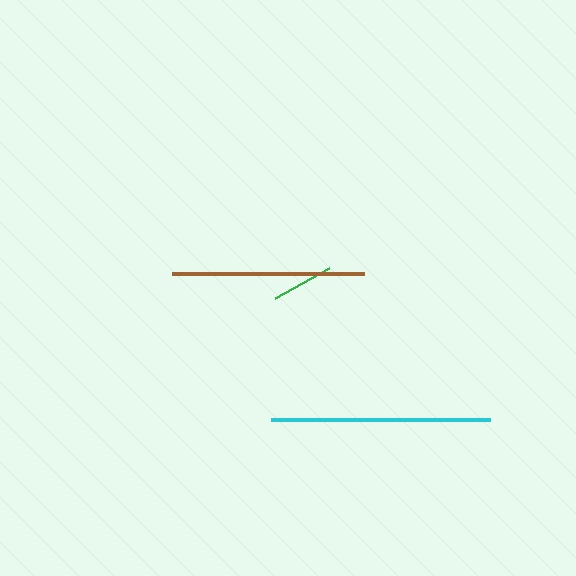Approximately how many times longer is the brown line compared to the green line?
The brown line is approximately 3.1 times the length of the green line.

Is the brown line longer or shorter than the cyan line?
The cyan line is longer than the brown line.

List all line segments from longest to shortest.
From longest to shortest: cyan, brown, green.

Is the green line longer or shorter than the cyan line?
The cyan line is longer than the green line.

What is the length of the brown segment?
The brown segment is approximately 192 pixels long.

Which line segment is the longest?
The cyan line is the longest at approximately 219 pixels.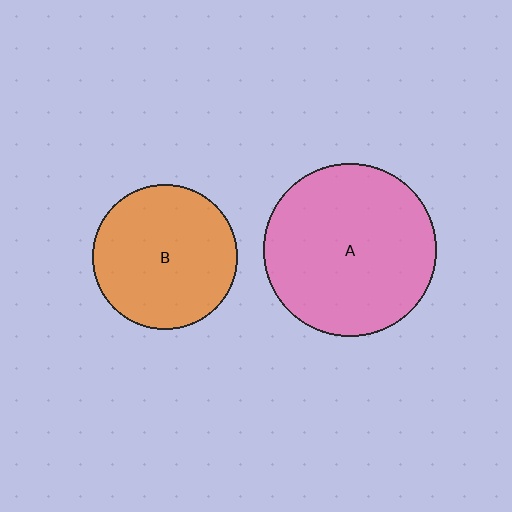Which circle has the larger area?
Circle A (pink).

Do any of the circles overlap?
No, none of the circles overlap.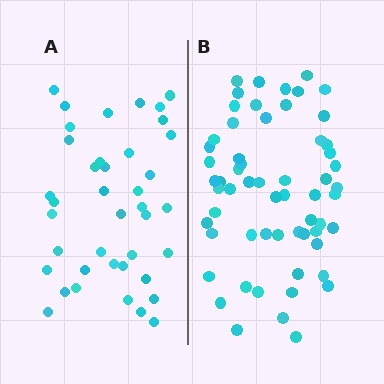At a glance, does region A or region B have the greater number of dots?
Region B (the right region) has more dots.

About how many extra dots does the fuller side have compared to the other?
Region B has approximately 20 more dots than region A.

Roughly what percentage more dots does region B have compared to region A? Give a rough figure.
About 50% more.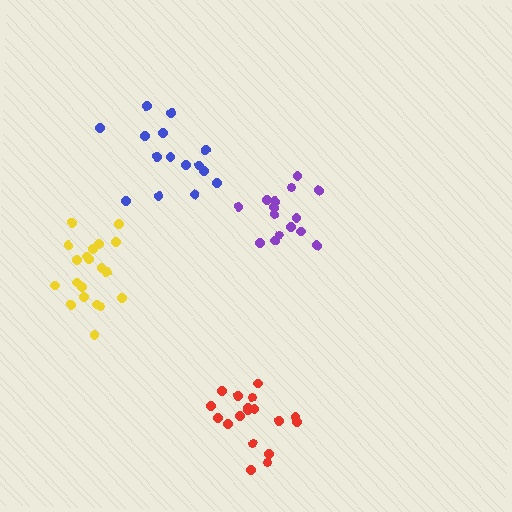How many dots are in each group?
Group 1: 20 dots, Group 2: 15 dots, Group 3: 15 dots, Group 4: 18 dots (68 total).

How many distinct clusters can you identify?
There are 4 distinct clusters.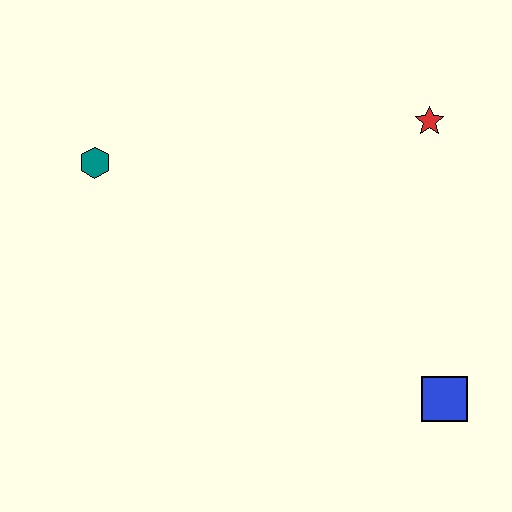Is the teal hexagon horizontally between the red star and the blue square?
No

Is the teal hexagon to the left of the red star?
Yes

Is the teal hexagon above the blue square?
Yes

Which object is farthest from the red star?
The teal hexagon is farthest from the red star.